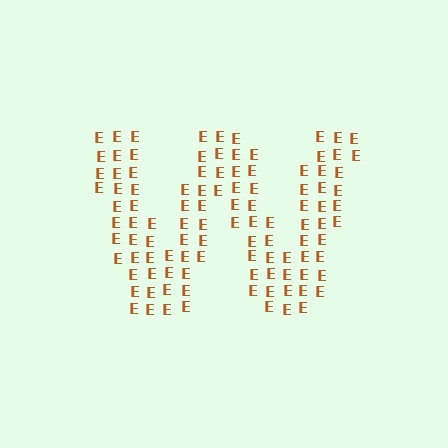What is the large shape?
The large shape is the letter W.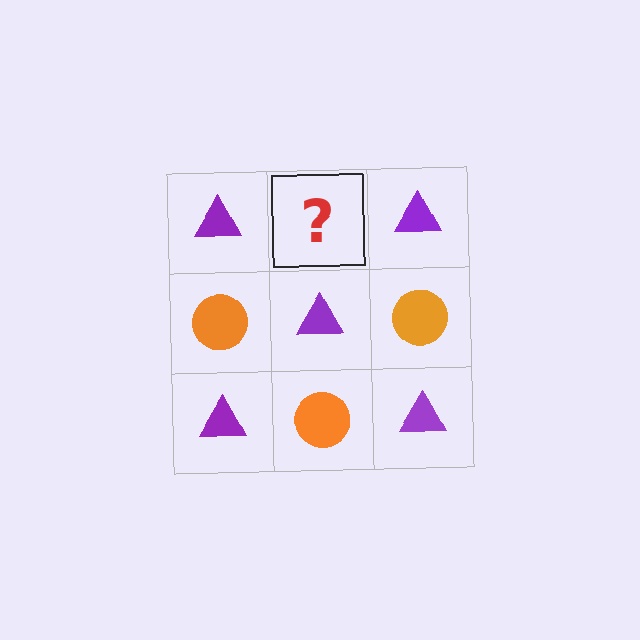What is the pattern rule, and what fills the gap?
The rule is that it alternates purple triangle and orange circle in a checkerboard pattern. The gap should be filled with an orange circle.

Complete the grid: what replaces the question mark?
The question mark should be replaced with an orange circle.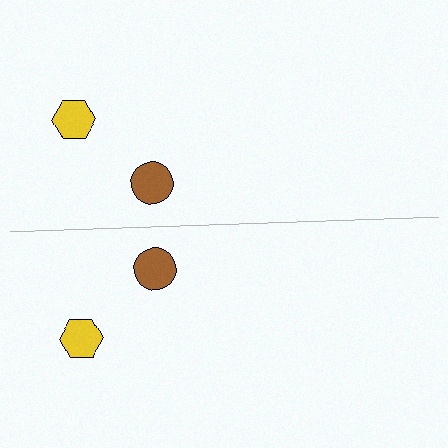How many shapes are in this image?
There are 4 shapes in this image.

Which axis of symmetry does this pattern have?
The pattern has a horizontal axis of symmetry running through the center of the image.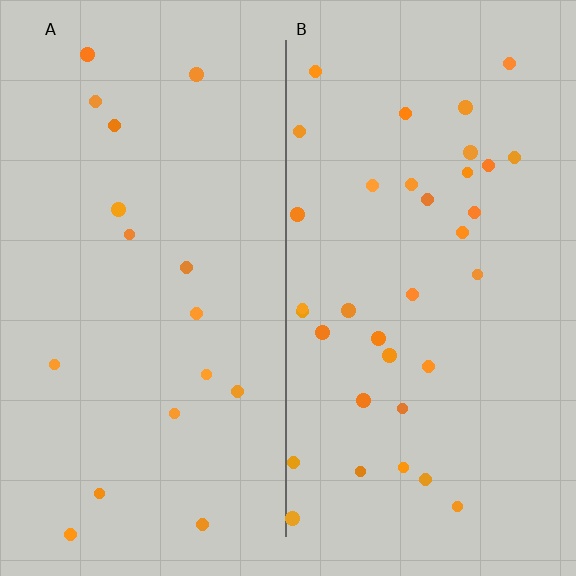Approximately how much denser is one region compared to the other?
Approximately 2.1× — region B over region A.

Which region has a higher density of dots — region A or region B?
B (the right).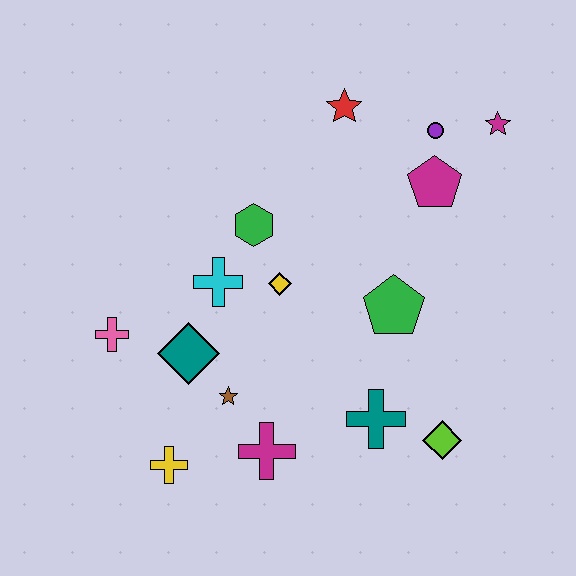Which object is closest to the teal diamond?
The brown star is closest to the teal diamond.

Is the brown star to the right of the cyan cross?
Yes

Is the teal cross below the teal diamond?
Yes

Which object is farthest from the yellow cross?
The magenta star is farthest from the yellow cross.